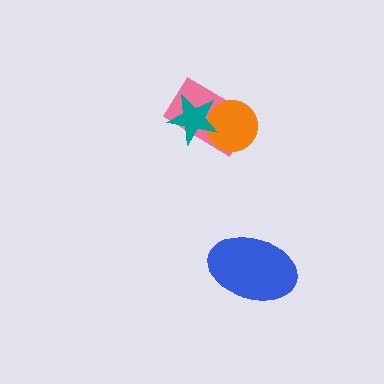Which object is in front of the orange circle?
The teal star is in front of the orange circle.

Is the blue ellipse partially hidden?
No, no other shape covers it.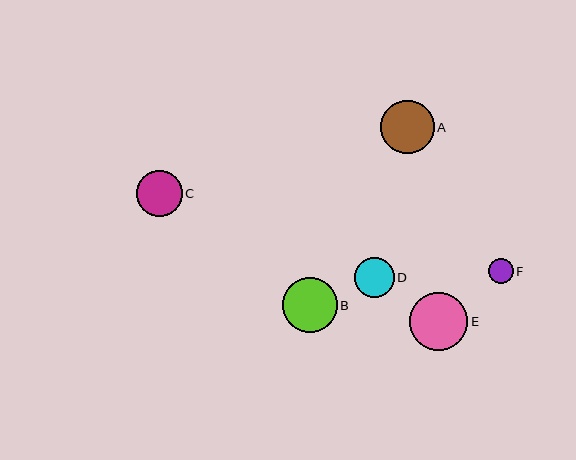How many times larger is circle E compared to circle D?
Circle E is approximately 1.4 times the size of circle D.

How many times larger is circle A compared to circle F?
Circle A is approximately 2.1 times the size of circle F.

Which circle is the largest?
Circle E is the largest with a size of approximately 58 pixels.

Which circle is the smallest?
Circle F is the smallest with a size of approximately 25 pixels.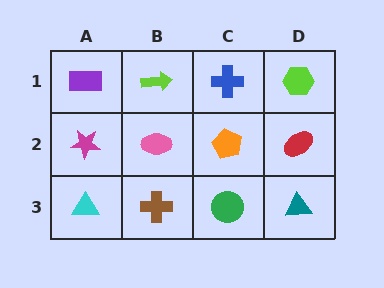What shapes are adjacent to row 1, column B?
A pink ellipse (row 2, column B), a purple rectangle (row 1, column A), a blue cross (row 1, column C).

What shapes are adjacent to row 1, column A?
A magenta star (row 2, column A), a lime arrow (row 1, column B).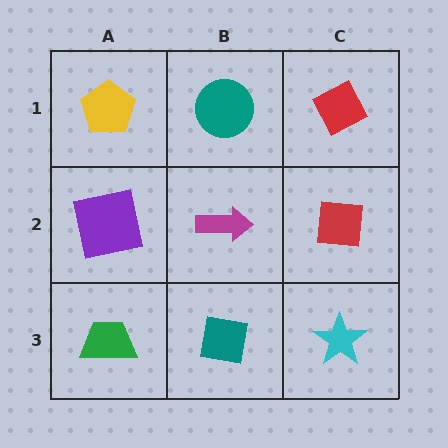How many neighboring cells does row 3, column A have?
2.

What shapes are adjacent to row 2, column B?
A teal circle (row 1, column B), a teal square (row 3, column B), a purple square (row 2, column A), a red square (row 2, column C).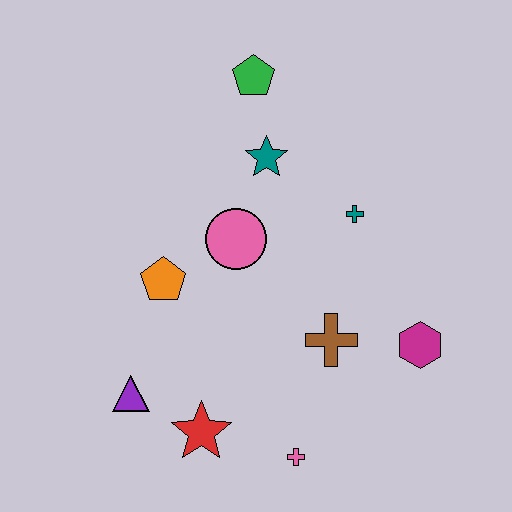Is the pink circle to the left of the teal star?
Yes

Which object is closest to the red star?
The purple triangle is closest to the red star.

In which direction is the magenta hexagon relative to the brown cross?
The magenta hexagon is to the right of the brown cross.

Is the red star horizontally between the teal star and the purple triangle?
Yes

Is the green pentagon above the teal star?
Yes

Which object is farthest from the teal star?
The pink cross is farthest from the teal star.